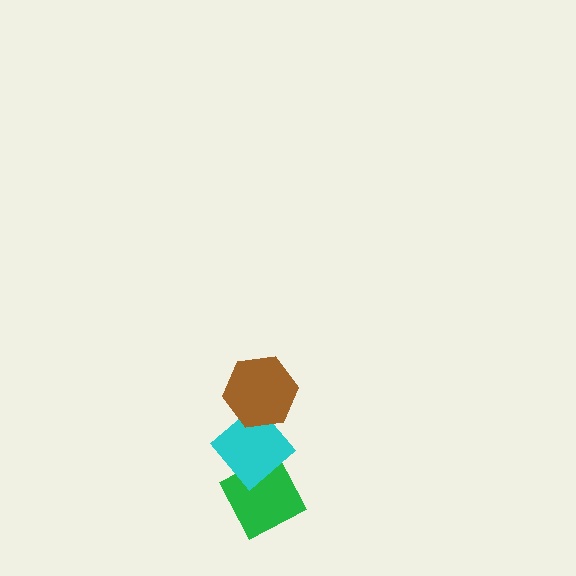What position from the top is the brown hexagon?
The brown hexagon is 1st from the top.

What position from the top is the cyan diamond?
The cyan diamond is 2nd from the top.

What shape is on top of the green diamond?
The cyan diamond is on top of the green diamond.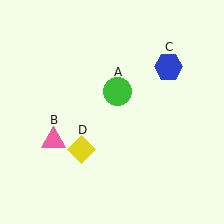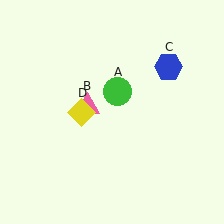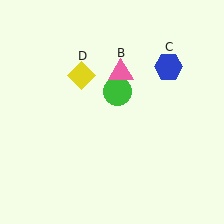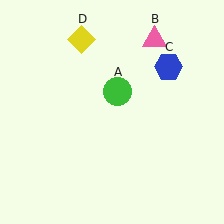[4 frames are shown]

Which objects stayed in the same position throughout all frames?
Green circle (object A) and blue hexagon (object C) remained stationary.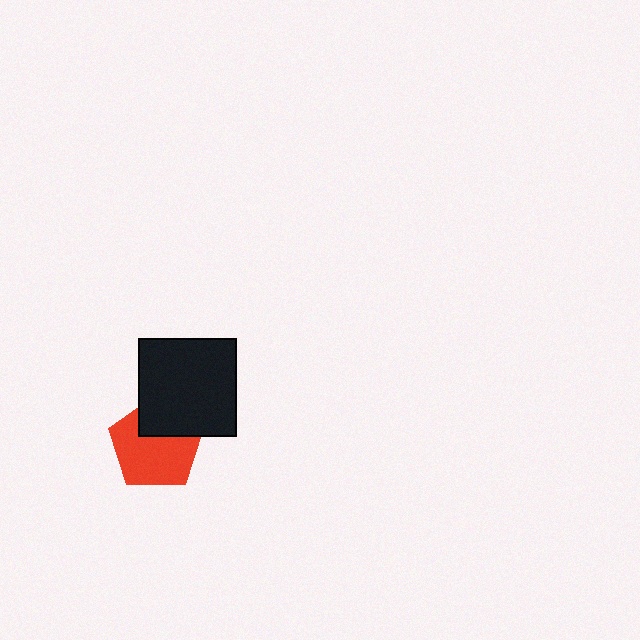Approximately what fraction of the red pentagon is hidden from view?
Roughly 32% of the red pentagon is hidden behind the black square.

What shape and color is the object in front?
The object in front is a black square.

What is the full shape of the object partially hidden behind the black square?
The partially hidden object is a red pentagon.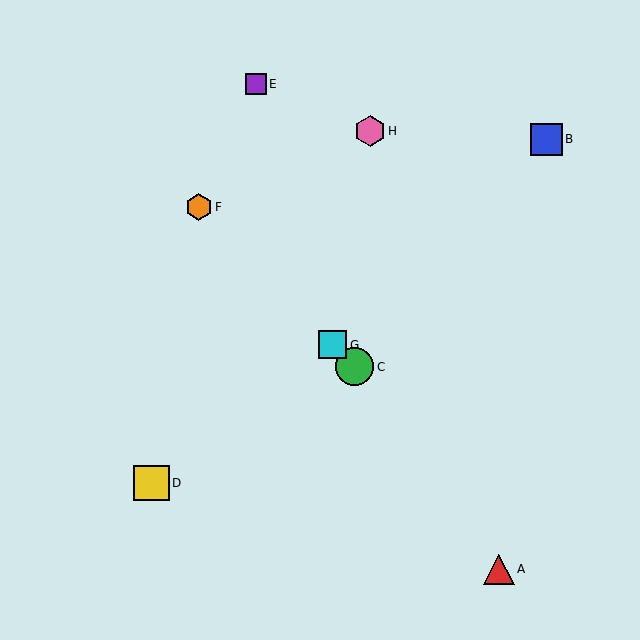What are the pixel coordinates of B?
Object B is at (546, 139).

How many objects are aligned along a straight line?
3 objects (C, F, G) are aligned along a straight line.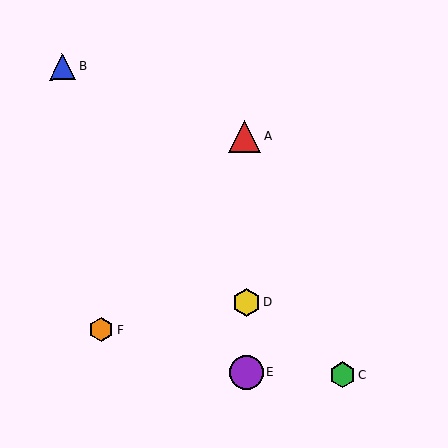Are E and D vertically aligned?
Yes, both are at x≈247.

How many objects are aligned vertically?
3 objects (A, D, E) are aligned vertically.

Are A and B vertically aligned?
No, A is at x≈245 and B is at x≈63.